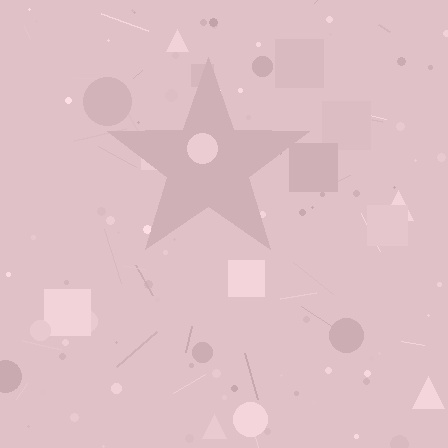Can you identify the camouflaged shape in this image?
The camouflaged shape is a star.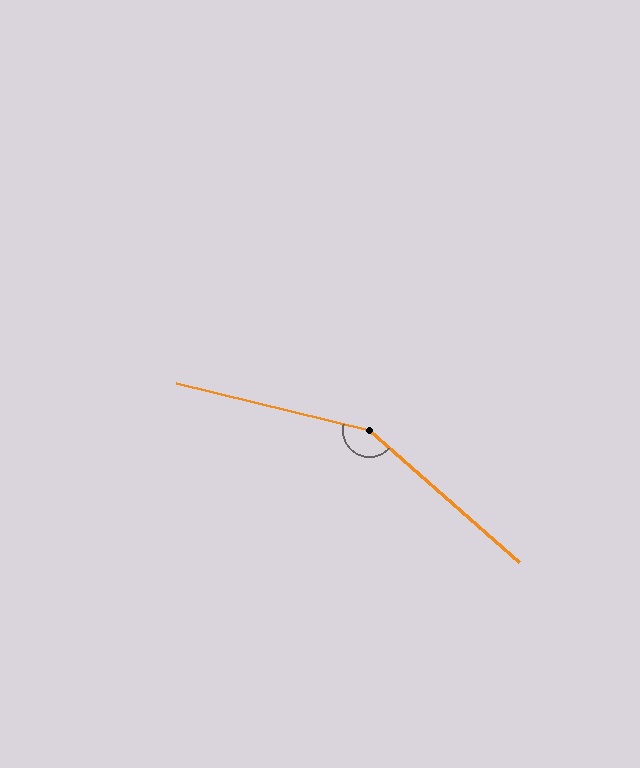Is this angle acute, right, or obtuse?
It is obtuse.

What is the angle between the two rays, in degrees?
Approximately 152 degrees.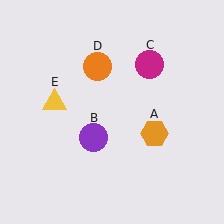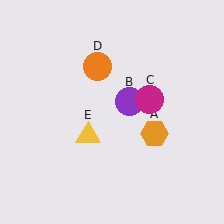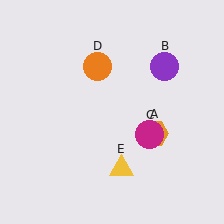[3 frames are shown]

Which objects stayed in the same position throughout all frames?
Orange hexagon (object A) and orange circle (object D) remained stationary.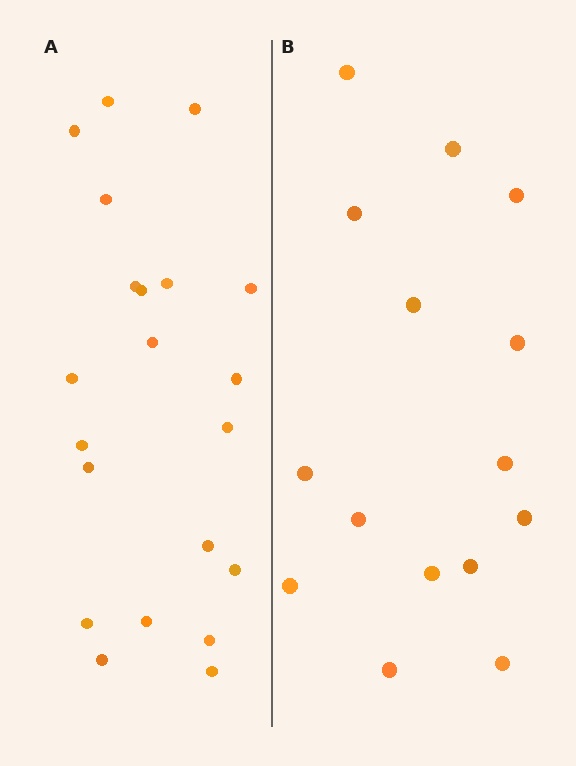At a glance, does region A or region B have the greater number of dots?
Region A (the left region) has more dots.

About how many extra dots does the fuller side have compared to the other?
Region A has about 6 more dots than region B.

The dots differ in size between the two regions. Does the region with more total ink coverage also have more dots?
No. Region B has more total ink coverage because its dots are larger, but region A actually contains more individual dots. Total area can be misleading — the number of items is what matters here.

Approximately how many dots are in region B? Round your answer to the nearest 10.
About 20 dots. (The exact count is 15, which rounds to 20.)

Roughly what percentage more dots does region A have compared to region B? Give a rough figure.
About 40% more.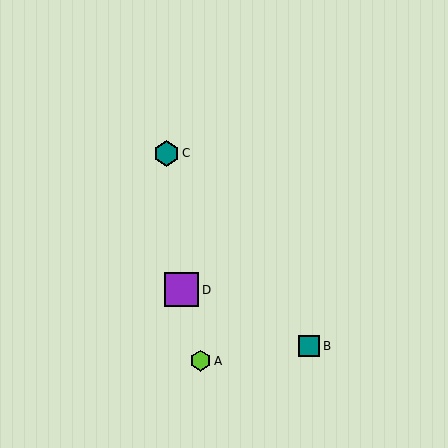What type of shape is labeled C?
Shape C is a teal hexagon.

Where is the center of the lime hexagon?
The center of the lime hexagon is at (201, 361).